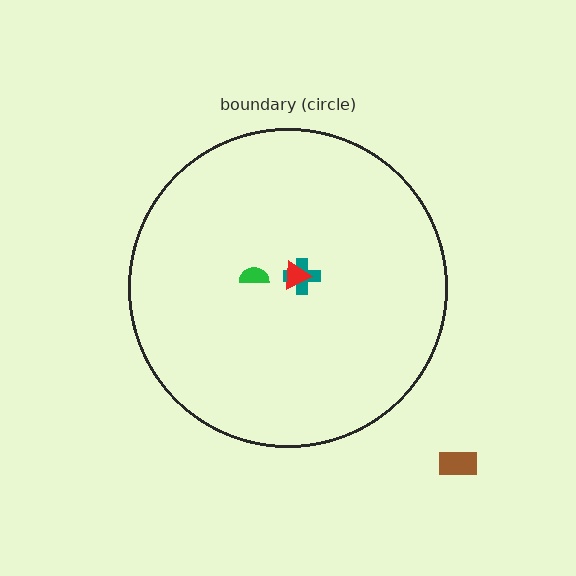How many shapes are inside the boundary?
3 inside, 1 outside.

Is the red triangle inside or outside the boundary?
Inside.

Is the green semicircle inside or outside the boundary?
Inside.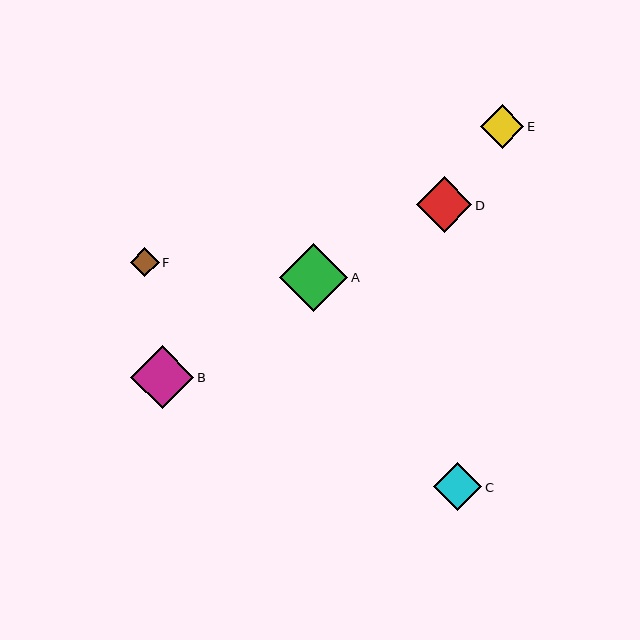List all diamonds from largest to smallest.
From largest to smallest: A, B, D, C, E, F.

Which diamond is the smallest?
Diamond F is the smallest with a size of approximately 29 pixels.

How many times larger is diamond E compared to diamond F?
Diamond E is approximately 1.5 times the size of diamond F.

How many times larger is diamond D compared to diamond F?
Diamond D is approximately 1.9 times the size of diamond F.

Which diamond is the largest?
Diamond A is the largest with a size of approximately 69 pixels.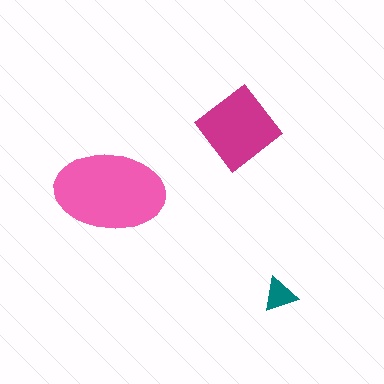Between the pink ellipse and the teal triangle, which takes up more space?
The pink ellipse.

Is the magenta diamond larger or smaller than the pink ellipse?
Smaller.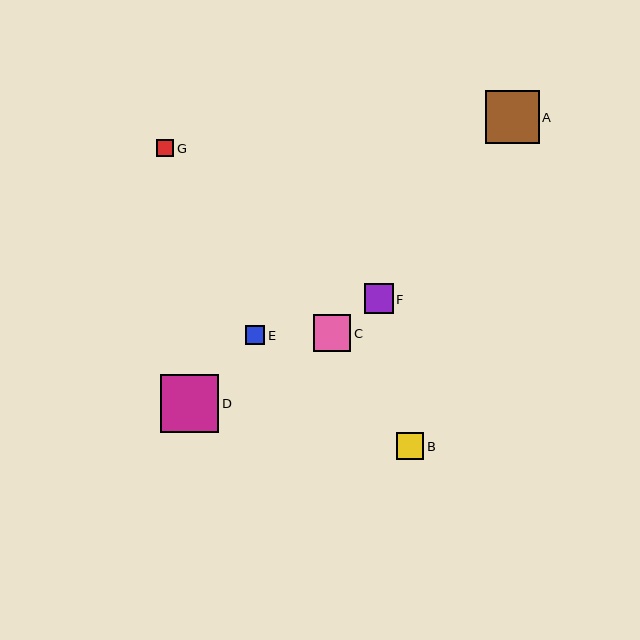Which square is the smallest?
Square G is the smallest with a size of approximately 17 pixels.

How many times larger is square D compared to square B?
Square D is approximately 2.2 times the size of square B.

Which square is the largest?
Square D is the largest with a size of approximately 59 pixels.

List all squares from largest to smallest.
From largest to smallest: D, A, C, F, B, E, G.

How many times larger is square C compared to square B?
Square C is approximately 1.4 times the size of square B.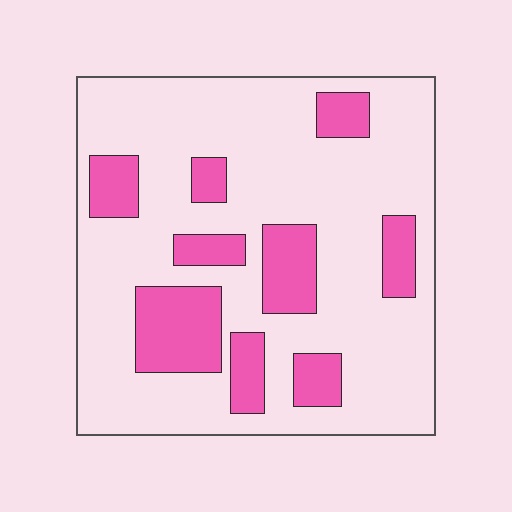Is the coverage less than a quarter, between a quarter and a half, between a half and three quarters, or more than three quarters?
Less than a quarter.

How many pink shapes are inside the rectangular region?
9.